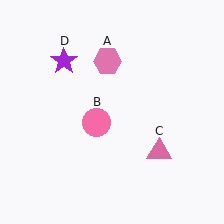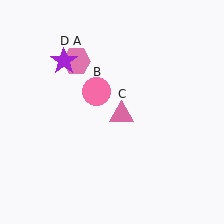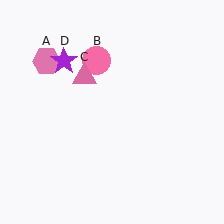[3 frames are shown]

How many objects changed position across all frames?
3 objects changed position: pink hexagon (object A), pink circle (object B), pink triangle (object C).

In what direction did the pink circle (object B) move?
The pink circle (object B) moved up.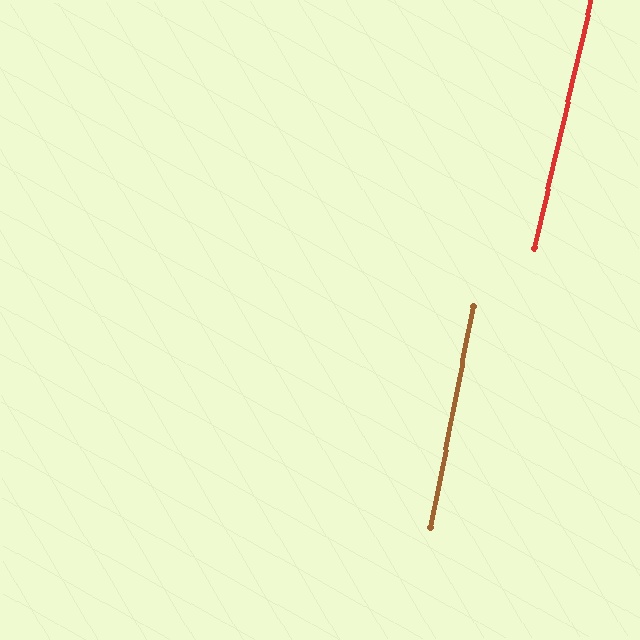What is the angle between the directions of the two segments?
Approximately 2 degrees.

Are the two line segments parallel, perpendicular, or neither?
Parallel — their directions differ by only 1.8°.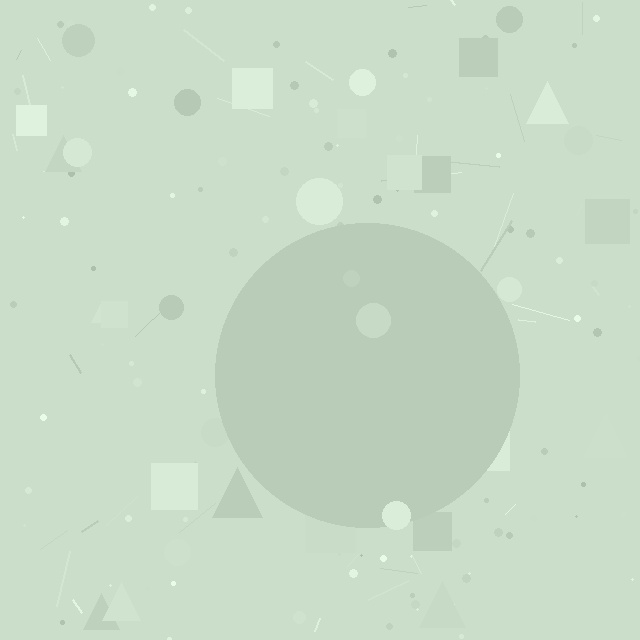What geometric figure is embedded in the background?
A circle is embedded in the background.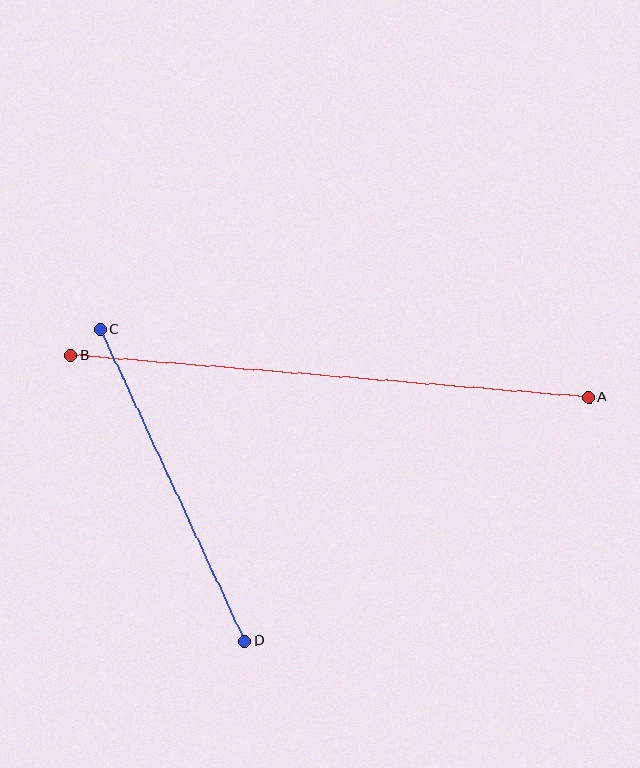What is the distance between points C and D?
The distance is approximately 344 pixels.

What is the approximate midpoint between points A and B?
The midpoint is at approximately (330, 376) pixels.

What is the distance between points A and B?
The distance is approximately 519 pixels.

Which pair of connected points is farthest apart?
Points A and B are farthest apart.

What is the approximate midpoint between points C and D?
The midpoint is at approximately (172, 485) pixels.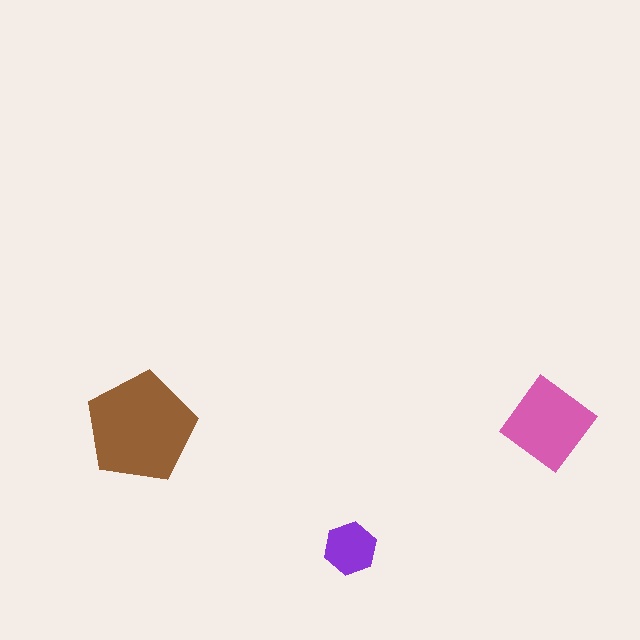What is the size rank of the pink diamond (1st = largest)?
2nd.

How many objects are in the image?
There are 3 objects in the image.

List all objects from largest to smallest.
The brown pentagon, the pink diamond, the purple hexagon.